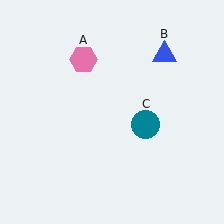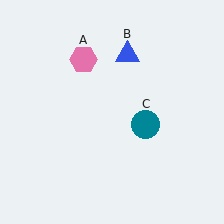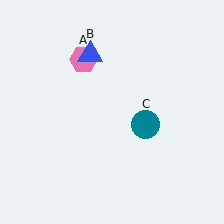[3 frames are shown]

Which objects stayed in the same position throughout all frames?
Pink hexagon (object A) and teal circle (object C) remained stationary.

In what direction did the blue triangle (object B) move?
The blue triangle (object B) moved left.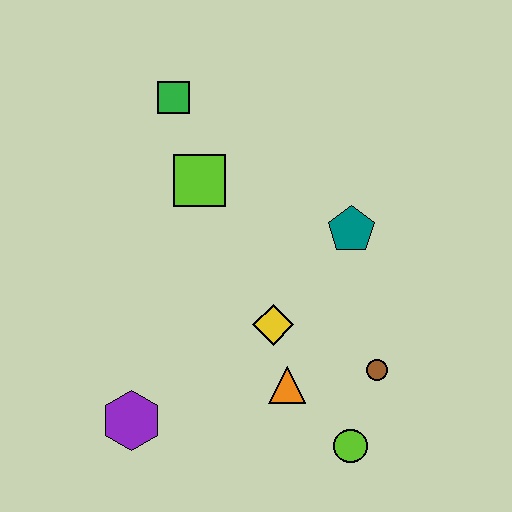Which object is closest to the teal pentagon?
The yellow diamond is closest to the teal pentagon.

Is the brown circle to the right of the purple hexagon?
Yes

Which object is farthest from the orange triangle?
The green square is farthest from the orange triangle.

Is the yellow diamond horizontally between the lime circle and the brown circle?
No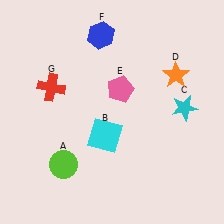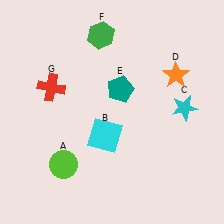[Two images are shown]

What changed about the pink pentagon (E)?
In Image 1, E is pink. In Image 2, it changed to teal.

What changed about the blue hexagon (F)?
In Image 1, F is blue. In Image 2, it changed to green.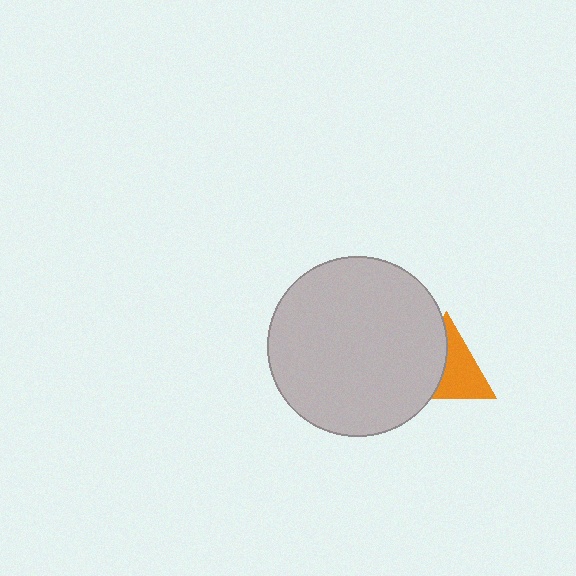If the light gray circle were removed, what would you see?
You would see the complete orange triangle.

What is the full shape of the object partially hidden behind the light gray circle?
The partially hidden object is an orange triangle.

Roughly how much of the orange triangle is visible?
About half of it is visible (roughly 55%).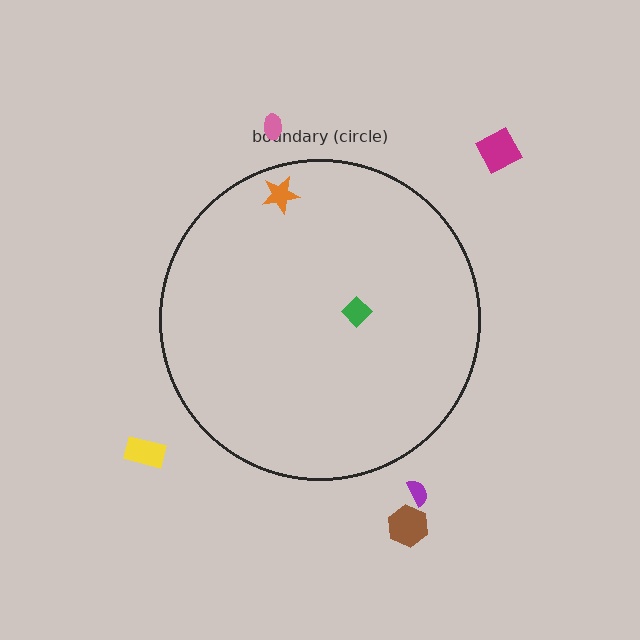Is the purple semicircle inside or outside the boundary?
Outside.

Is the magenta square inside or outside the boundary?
Outside.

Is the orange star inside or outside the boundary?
Inside.